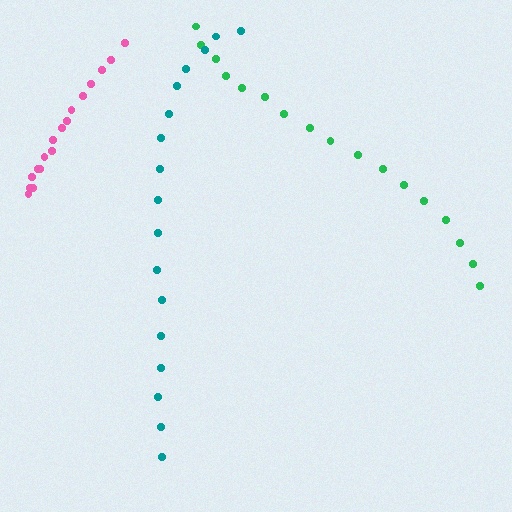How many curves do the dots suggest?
There are 3 distinct paths.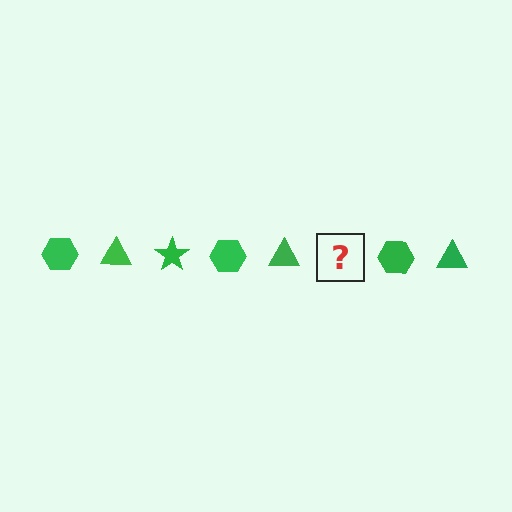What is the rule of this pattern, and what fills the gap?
The rule is that the pattern cycles through hexagon, triangle, star shapes in green. The gap should be filled with a green star.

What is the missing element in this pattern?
The missing element is a green star.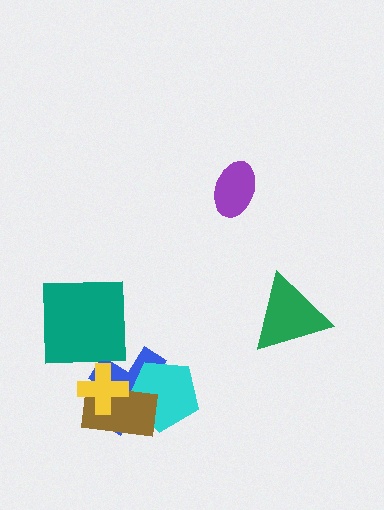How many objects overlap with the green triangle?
0 objects overlap with the green triangle.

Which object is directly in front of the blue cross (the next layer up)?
The cyan pentagon is directly in front of the blue cross.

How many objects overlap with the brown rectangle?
3 objects overlap with the brown rectangle.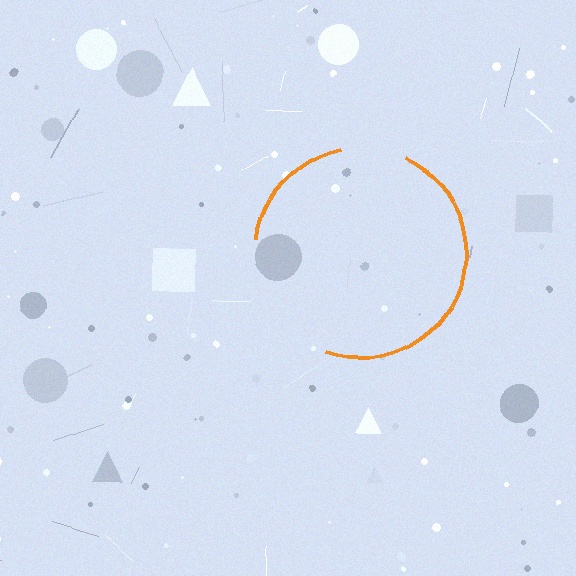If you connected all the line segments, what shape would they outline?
They would outline a circle.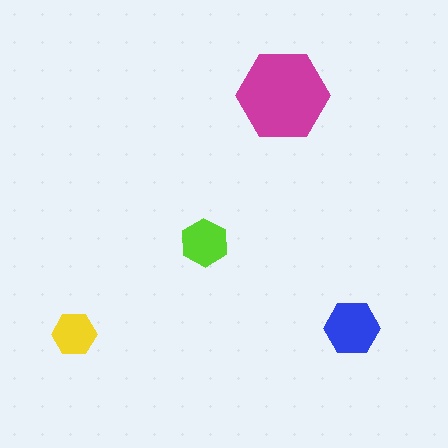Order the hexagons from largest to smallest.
the magenta one, the blue one, the lime one, the yellow one.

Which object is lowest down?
The yellow hexagon is bottommost.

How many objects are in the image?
There are 4 objects in the image.